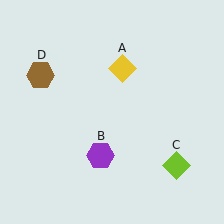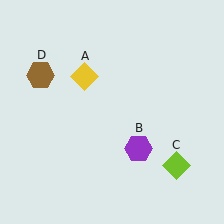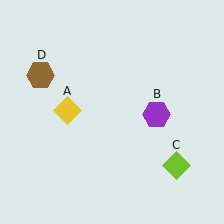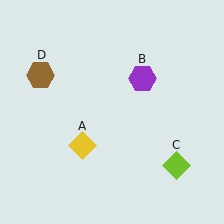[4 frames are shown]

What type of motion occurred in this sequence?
The yellow diamond (object A), purple hexagon (object B) rotated counterclockwise around the center of the scene.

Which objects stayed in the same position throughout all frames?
Lime diamond (object C) and brown hexagon (object D) remained stationary.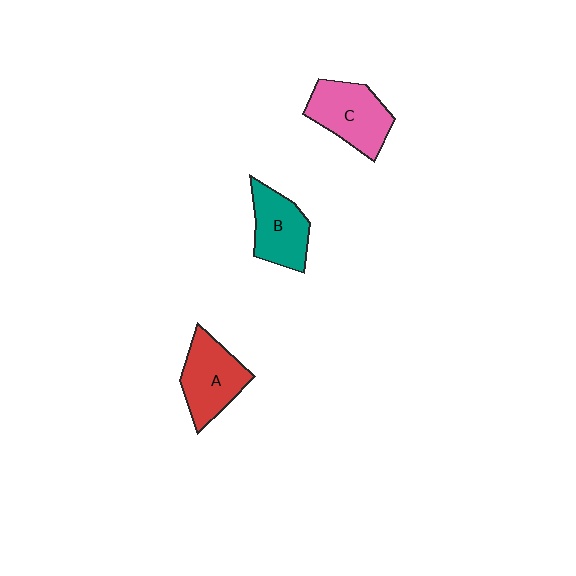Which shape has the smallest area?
Shape B (teal).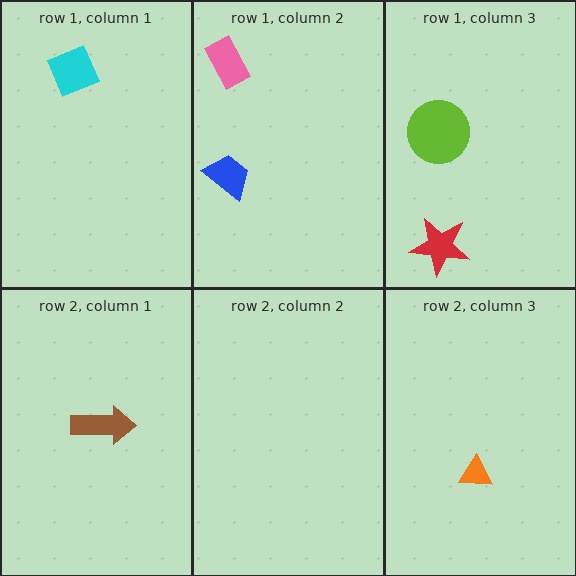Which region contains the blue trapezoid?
The row 1, column 2 region.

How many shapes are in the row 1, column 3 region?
2.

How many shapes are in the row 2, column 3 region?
1.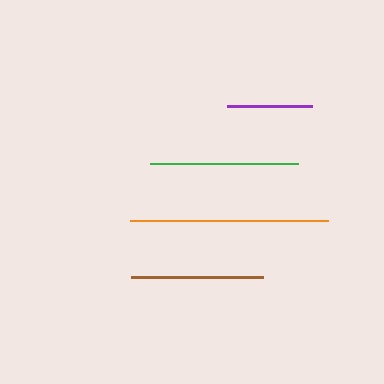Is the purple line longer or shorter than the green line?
The green line is longer than the purple line.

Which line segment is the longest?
The orange line is the longest at approximately 198 pixels.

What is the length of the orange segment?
The orange segment is approximately 198 pixels long.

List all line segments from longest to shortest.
From longest to shortest: orange, green, brown, purple.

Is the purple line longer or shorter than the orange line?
The orange line is longer than the purple line.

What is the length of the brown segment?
The brown segment is approximately 132 pixels long.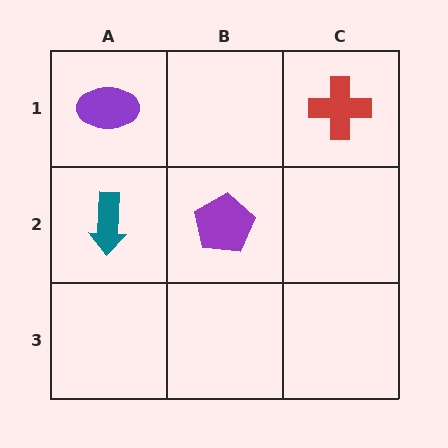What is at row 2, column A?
A teal arrow.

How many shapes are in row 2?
2 shapes.